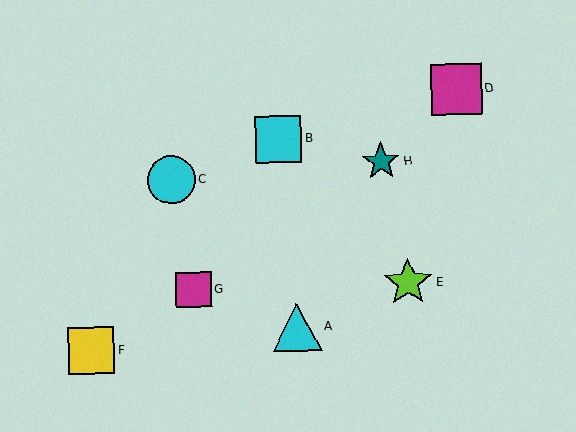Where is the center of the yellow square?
The center of the yellow square is at (91, 351).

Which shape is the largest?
The magenta square (labeled D) is the largest.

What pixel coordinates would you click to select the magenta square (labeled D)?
Click at (456, 89) to select the magenta square D.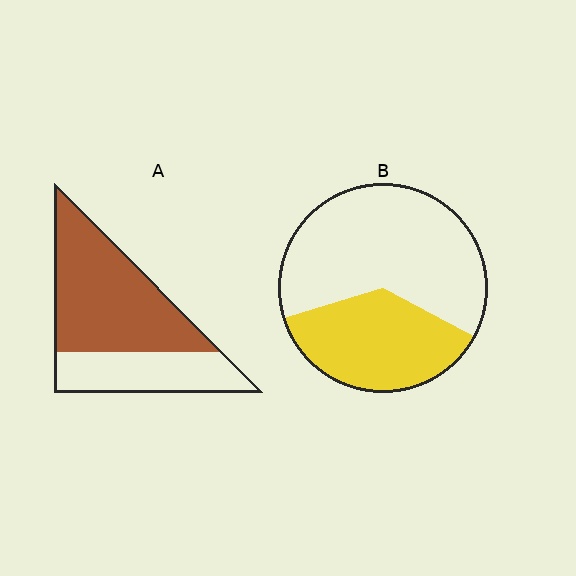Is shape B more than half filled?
No.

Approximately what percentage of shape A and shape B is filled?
A is approximately 65% and B is approximately 40%.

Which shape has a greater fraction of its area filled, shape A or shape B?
Shape A.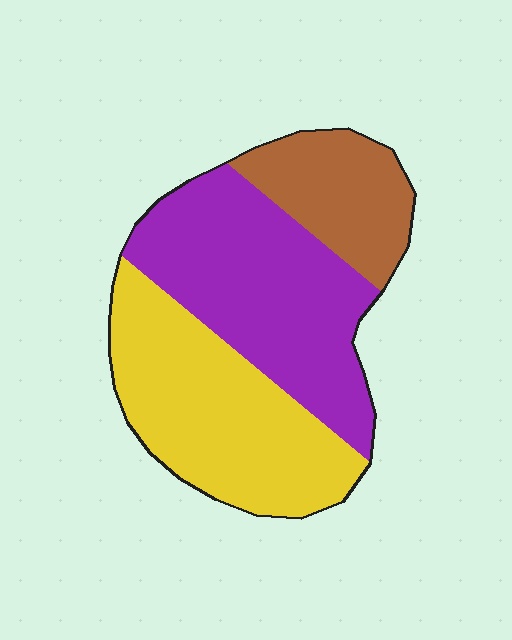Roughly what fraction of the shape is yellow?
Yellow takes up about two fifths (2/5) of the shape.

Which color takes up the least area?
Brown, at roughly 20%.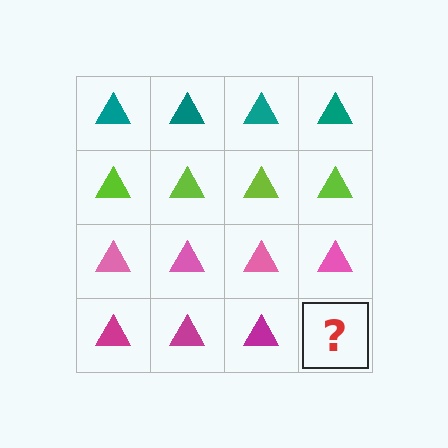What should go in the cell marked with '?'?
The missing cell should contain a magenta triangle.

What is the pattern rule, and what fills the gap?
The rule is that each row has a consistent color. The gap should be filled with a magenta triangle.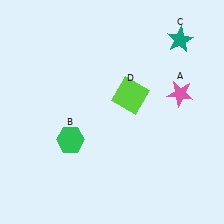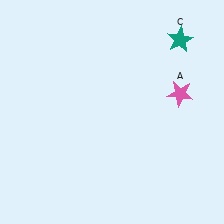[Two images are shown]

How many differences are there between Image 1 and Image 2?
There are 2 differences between the two images.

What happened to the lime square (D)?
The lime square (D) was removed in Image 2. It was in the top-right area of Image 1.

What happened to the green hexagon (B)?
The green hexagon (B) was removed in Image 2. It was in the bottom-left area of Image 1.